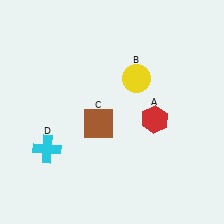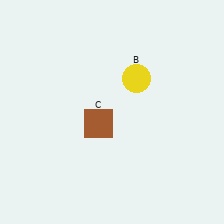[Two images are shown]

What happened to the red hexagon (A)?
The red hexagon (A) was removed in Image 2. It was in the bottom-right area of Image 1.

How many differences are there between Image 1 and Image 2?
There are 2 differences between the two images.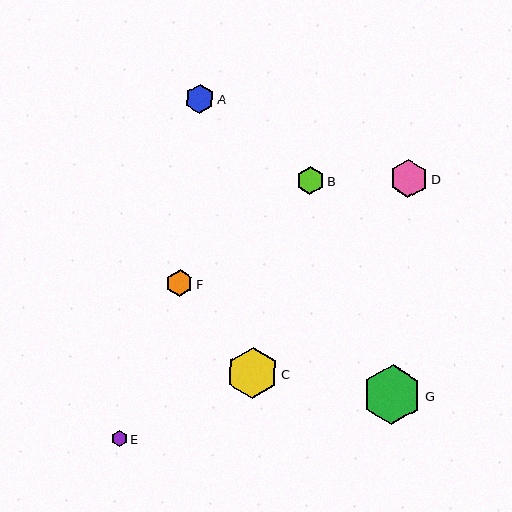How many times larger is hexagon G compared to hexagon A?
Hexagon G is approximately 2.0 times the size of hexagon A.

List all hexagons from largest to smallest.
From largest to smallest: G, C, D, A, B, F, E.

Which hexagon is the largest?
Hexagon G is the largest with a size of approximately 60 pixels.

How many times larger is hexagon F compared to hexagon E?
Hexagon F is approximately 1.7 times the size of hexagon E.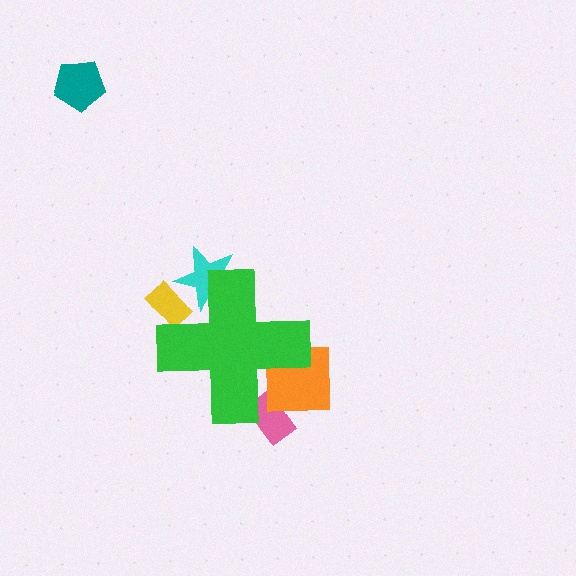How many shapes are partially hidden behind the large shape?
4 shapes are partially hidden.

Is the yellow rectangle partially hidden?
Yes, the yellow rectangle is partially hidden behind the green cross.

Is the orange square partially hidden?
Yes, the orange square is partially hidden behind the green cross.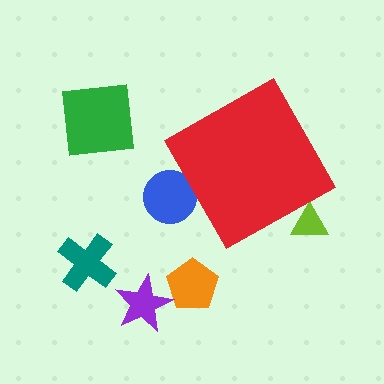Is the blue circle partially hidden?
Yes, the blue circle is partially hidden behind the red diamond.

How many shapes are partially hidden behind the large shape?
2 shapes are partially hidden.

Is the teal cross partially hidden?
No, the teal cross is fully visible.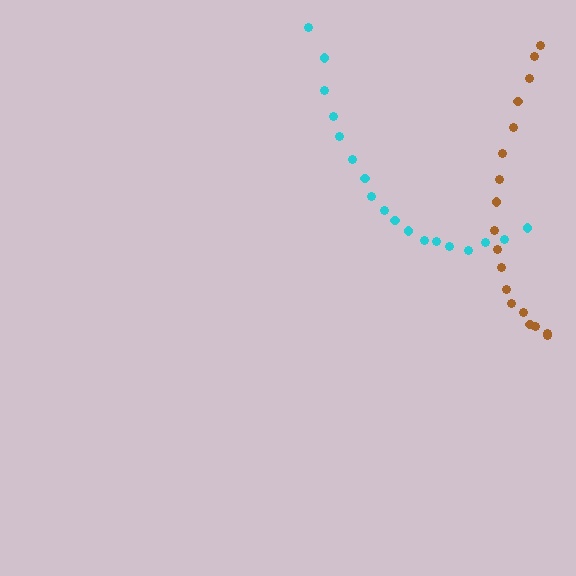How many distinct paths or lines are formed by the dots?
There are 2 distinct paths.